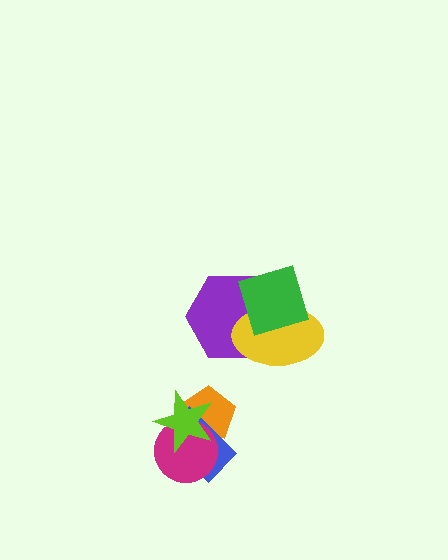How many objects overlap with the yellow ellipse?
2 objects overlap with the yellow ellipse.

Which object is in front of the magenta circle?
The lime star is in front of the magenta circle.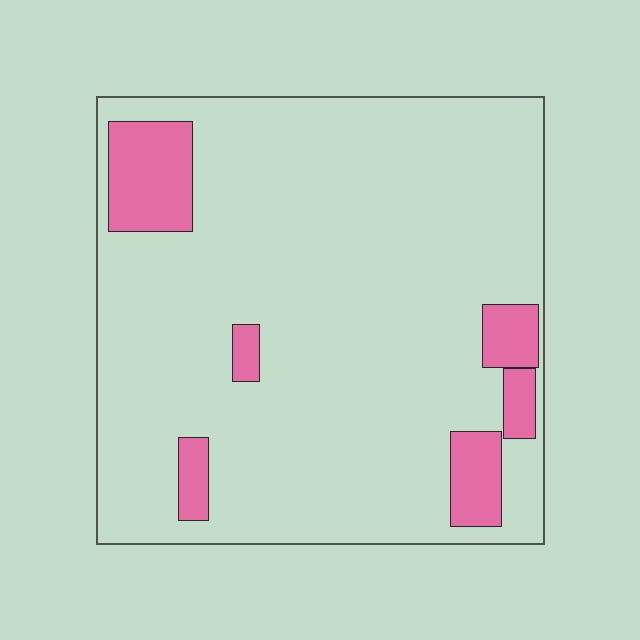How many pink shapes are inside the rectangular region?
6.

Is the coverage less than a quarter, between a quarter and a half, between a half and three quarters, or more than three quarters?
Less than a quarter.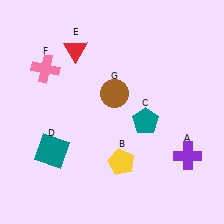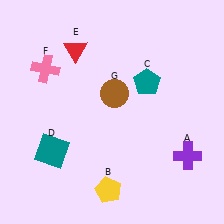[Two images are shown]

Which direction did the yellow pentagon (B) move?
The yellow pentagon (B) moved down.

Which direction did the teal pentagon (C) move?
The teal pentagon (C) moved up.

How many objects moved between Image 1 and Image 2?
2 objects moved between the two images.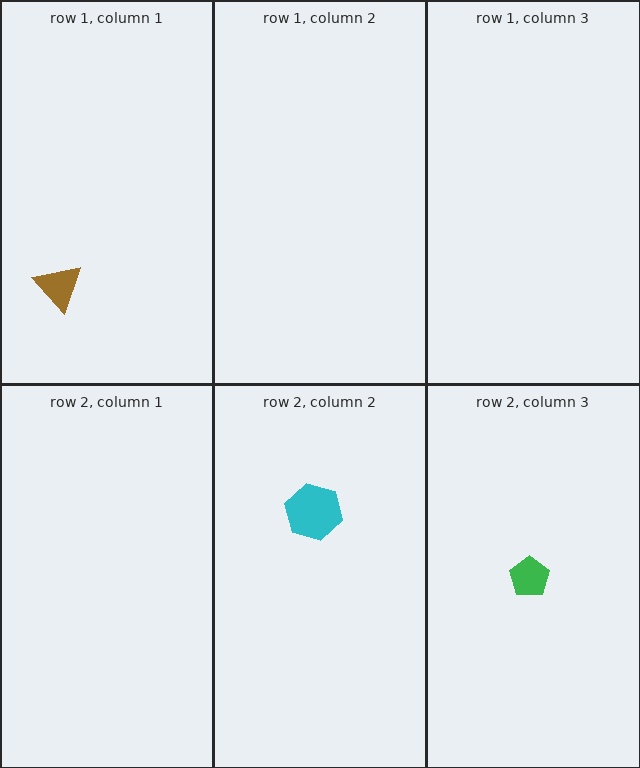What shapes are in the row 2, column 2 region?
The cyan hexagon.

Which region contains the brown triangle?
The row 1, column 1 region.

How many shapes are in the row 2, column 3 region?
1.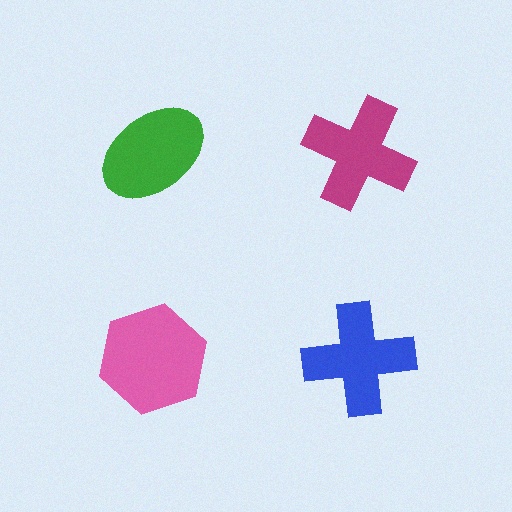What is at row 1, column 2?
A magenta cross.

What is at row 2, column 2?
A blue cross.